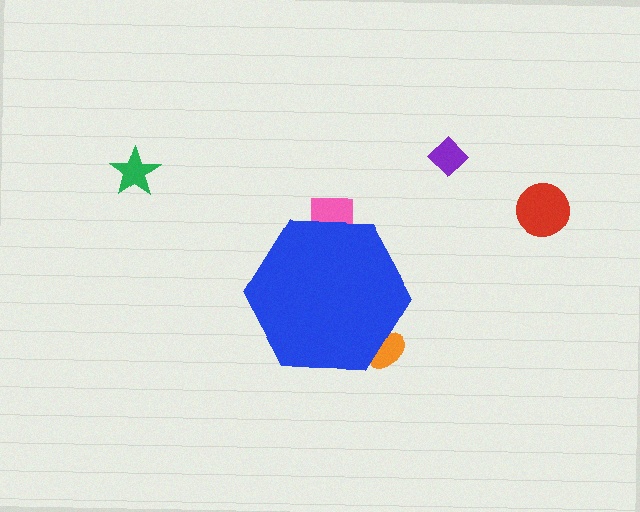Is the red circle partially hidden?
No, the red circle is fully visible.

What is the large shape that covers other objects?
A blue hexagon.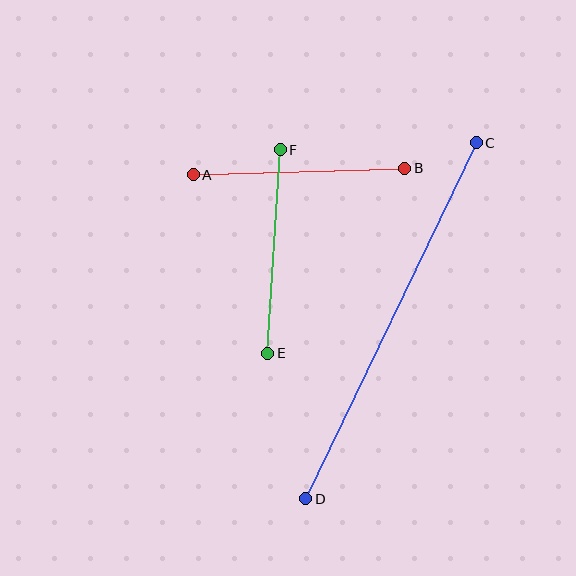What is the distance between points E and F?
The distance is approximately 204 pixels.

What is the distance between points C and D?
The distance is approximately 395 pixels.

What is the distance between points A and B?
The distance is approximately 211 pixels.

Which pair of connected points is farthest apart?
Points C and D are farthest apart.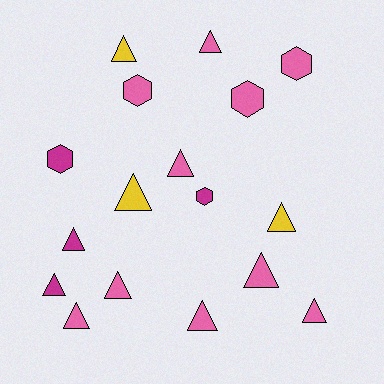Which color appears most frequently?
Pink, with 10 objects.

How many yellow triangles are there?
There are 3 yellow triangles.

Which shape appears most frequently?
Triangle, with 12 objects.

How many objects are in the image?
There are 17 objects.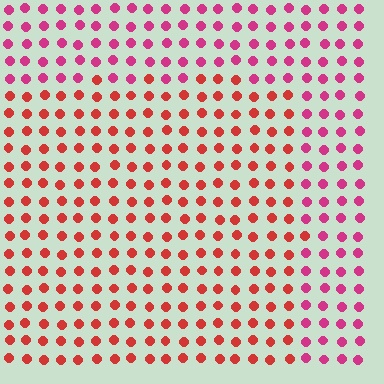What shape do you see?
I see a rectangle.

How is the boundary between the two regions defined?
The boundary is defined purely by a slight shift in hue (about 33 degrees). Spacing, size, and orientation are identical on both sides.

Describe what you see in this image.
The image is filled with small magenta elements in a uniform arrangement. A rectangle-shaped region is visible where the elements are tinted to a slightly different hue, forming a subtle color boundary.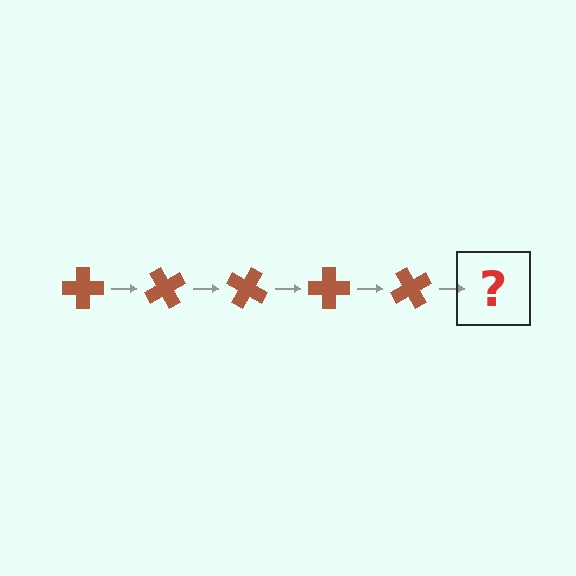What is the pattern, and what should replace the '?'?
The pattern is that the cross rotates 60 degrees each step. The '?' should be a brown cross rotated 300 degrees.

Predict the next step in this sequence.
The next step is a brown cross rotated 300 degrees.